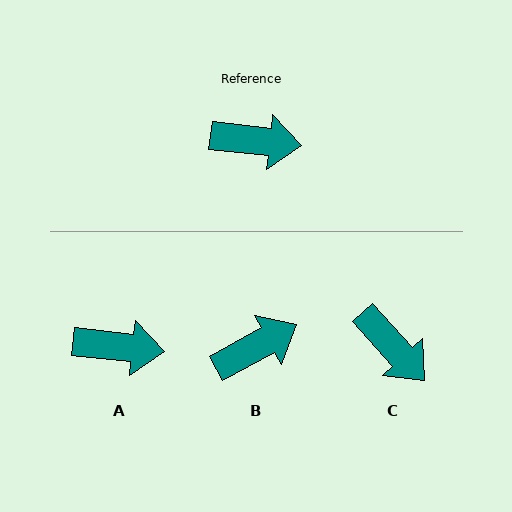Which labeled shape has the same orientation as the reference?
A.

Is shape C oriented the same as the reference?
No, it is off by about 41 degrees.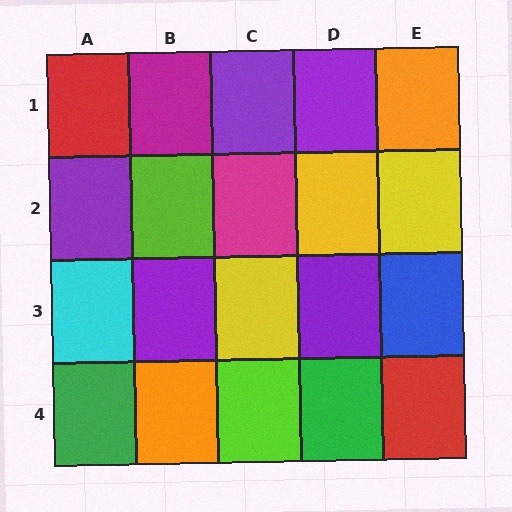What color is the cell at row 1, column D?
Purple.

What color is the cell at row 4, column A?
Green.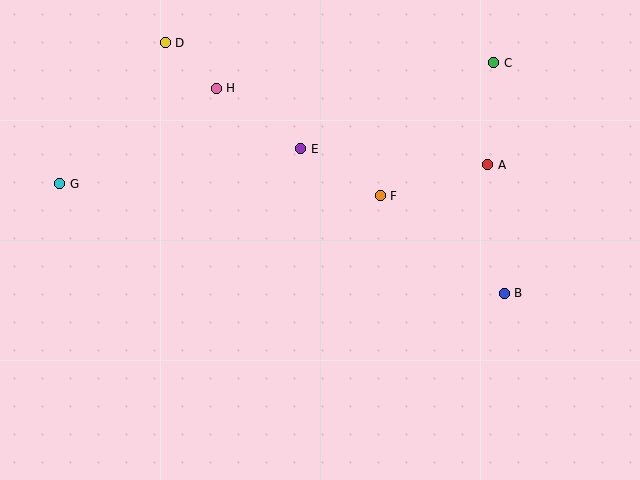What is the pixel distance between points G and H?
The distance between G and H is 183 pixels.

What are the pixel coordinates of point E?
Point E is at (301, 149).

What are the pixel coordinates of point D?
Point D is at (165, 43).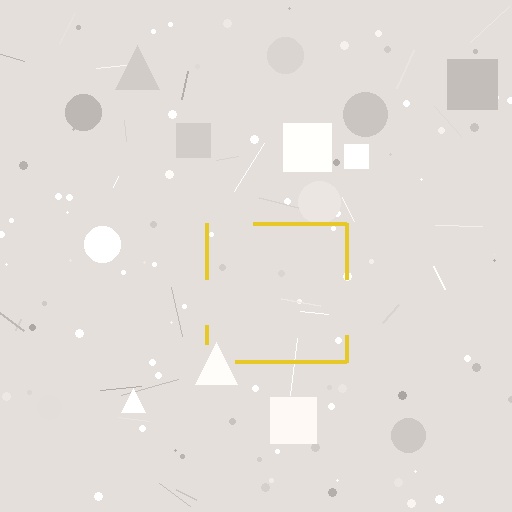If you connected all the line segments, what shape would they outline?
They would outline a square.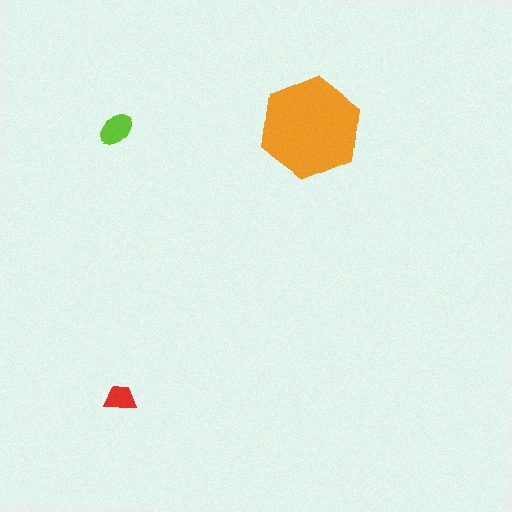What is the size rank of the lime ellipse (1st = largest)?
2nd.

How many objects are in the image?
There are 3 objects in the image.